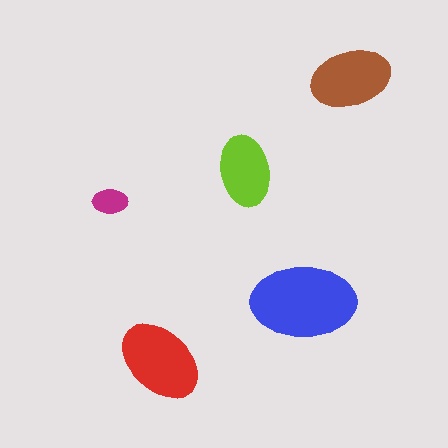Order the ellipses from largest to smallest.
the blue one, the red one, the brown one, the lime one, the magenta one.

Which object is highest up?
The brown ellipse is topmost.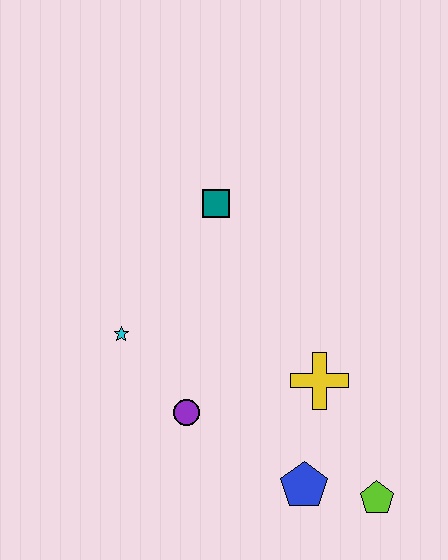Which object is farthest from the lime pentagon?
The teal square is farthest from the lime pentagon.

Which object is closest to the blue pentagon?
The lime pentagon is closest to the blue pentagon.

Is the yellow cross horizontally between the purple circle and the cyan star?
No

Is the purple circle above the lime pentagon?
Yes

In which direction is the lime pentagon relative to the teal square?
The lime pentagon is below the teal square.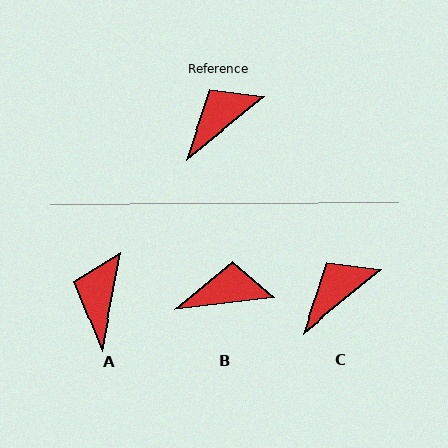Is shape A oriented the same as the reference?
No, it is off by about 40 degrees.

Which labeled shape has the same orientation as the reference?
C.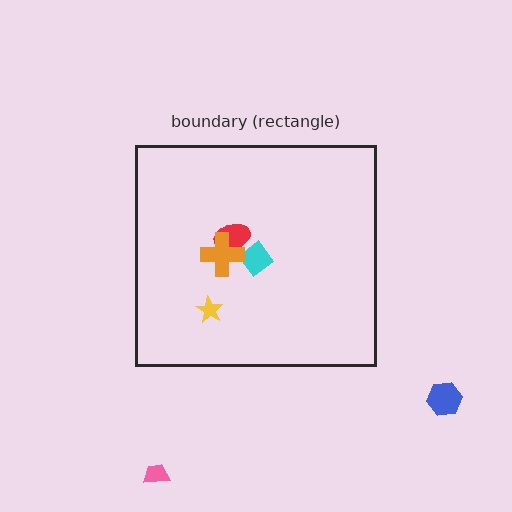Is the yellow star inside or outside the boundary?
Inside.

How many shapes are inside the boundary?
4 inside, 2 outside.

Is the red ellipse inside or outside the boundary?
Inside.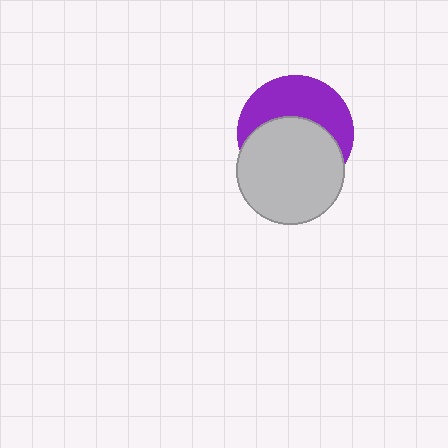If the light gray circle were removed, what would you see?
You would see the complete purple circle.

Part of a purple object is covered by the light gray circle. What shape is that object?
It is a circle.